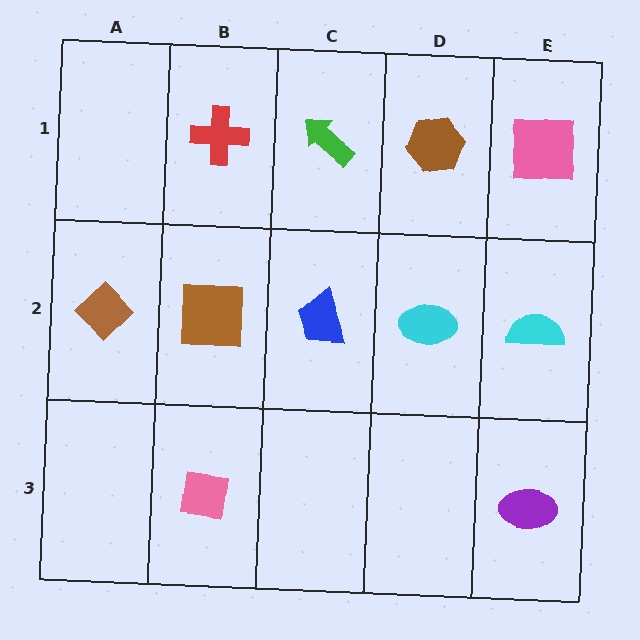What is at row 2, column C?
A blue trapezoid.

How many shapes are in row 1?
4 shapes.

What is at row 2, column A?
A brown diamond.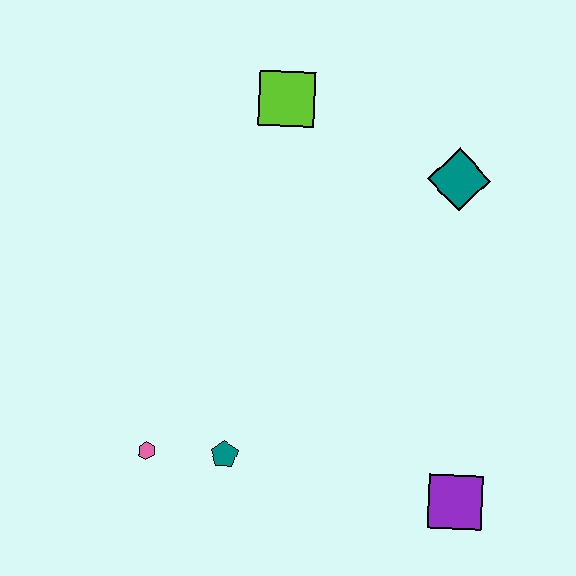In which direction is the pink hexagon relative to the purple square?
The pink hexagon is to the left of the purple square.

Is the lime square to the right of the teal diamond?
No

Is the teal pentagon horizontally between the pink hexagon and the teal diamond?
Yes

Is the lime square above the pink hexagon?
Yes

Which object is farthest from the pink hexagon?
The teal diamond is farthest from the pink hexagon.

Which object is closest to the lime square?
The teal diamond is closest to the lime square.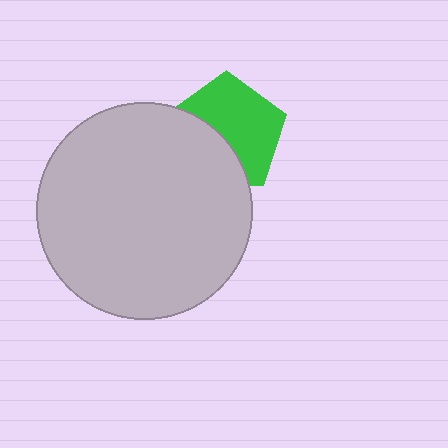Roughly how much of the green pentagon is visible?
About half of it is visible (roughly 59%).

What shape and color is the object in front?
The object in front is a light gray circle.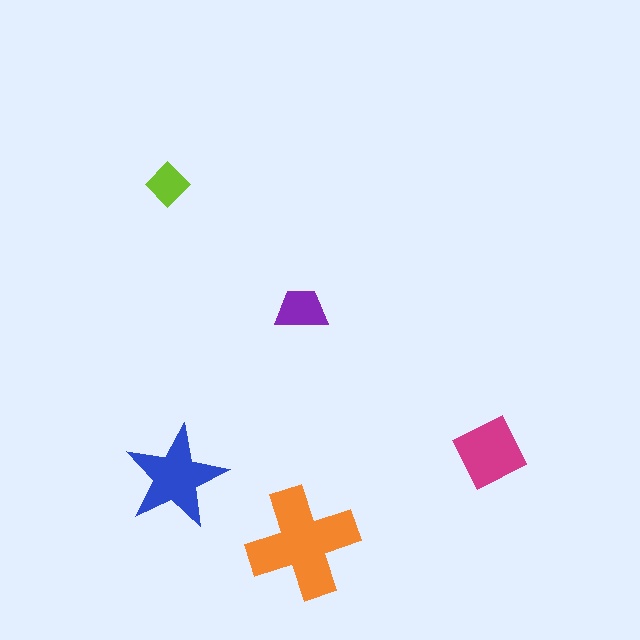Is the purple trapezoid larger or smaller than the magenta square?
Smaller.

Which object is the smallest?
The lime diamond.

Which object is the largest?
The orange cross.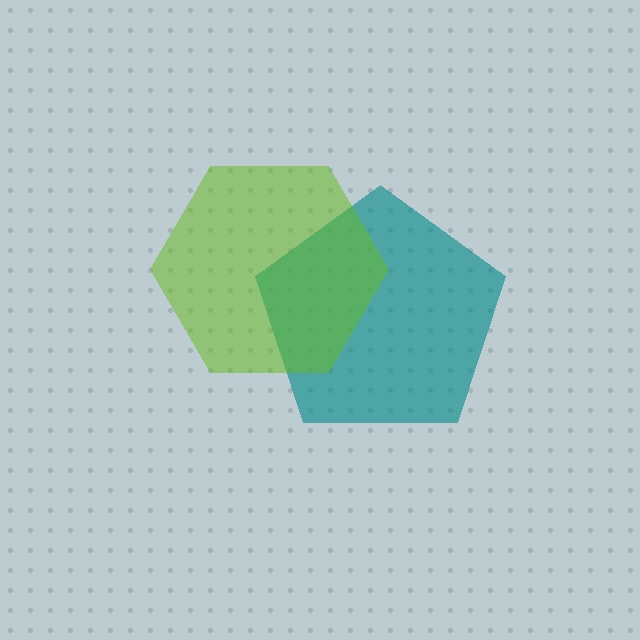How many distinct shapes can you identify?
There are 2 distinct shapes: a teal pentagon, a lime hexagon.